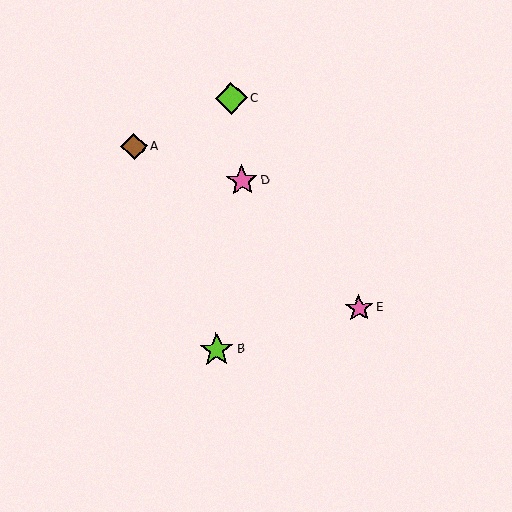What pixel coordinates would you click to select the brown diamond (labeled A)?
Click at (134, 147) to select the brown diamond A.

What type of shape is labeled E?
Shape E is a pink star.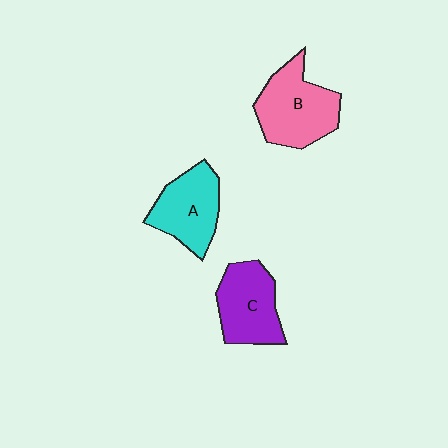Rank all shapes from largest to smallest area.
From largest to smallest: B (pink), C (purple), A (cyan).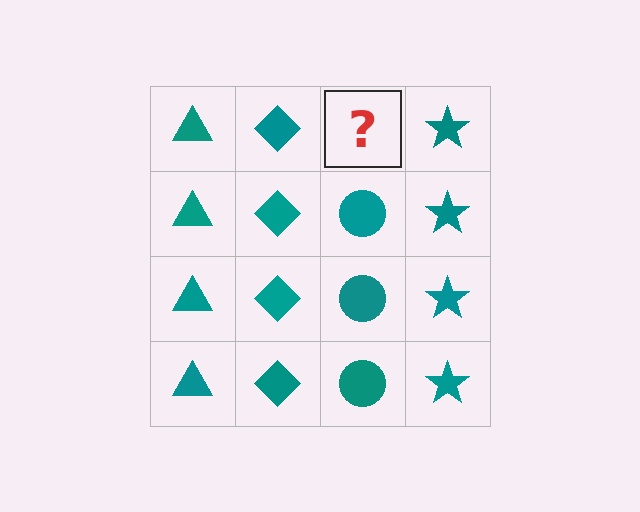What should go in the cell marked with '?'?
The missing cell should contain a teal circle.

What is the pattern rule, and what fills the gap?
The rule is that each column has a consistent shape. The gap should be filled with a teal circle.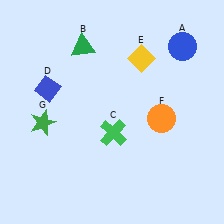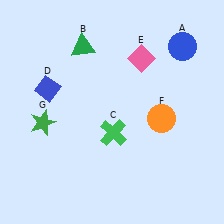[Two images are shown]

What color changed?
The diamond (E) changed from yellow in Image 1 to pink in Image 2.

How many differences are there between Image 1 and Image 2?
There is 1 difference between the two images.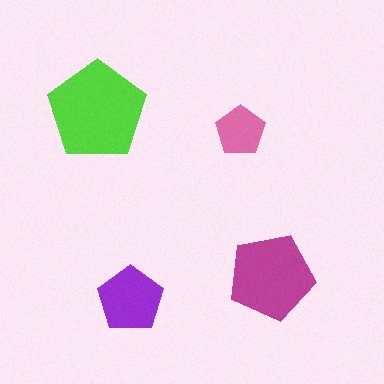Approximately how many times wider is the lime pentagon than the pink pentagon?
About 2 times wider.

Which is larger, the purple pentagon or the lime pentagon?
The lime one.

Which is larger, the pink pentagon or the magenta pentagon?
The magenta one.